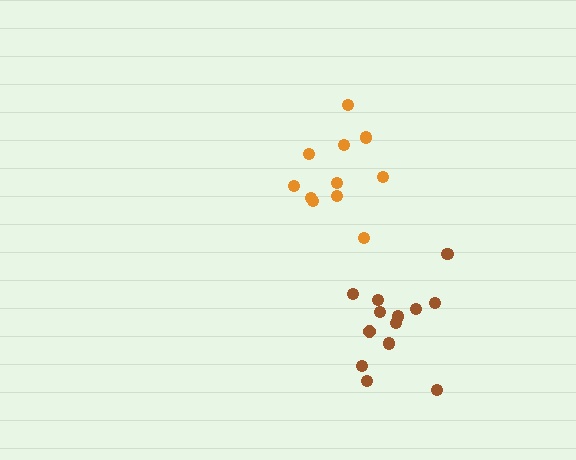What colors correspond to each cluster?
The clusters are colored: brown, orange.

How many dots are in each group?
Group 1: 13 dots, Group 2: 11 dots (24 total).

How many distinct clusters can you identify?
There are 2 distinct clusters.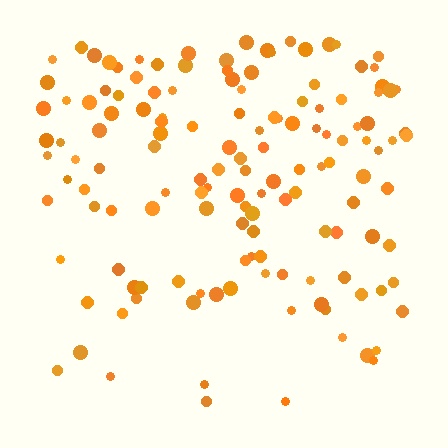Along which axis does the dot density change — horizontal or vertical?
Vertical.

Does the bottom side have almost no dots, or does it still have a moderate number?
Still a moderate number, just noticeably fewer than the top.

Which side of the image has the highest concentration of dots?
The top.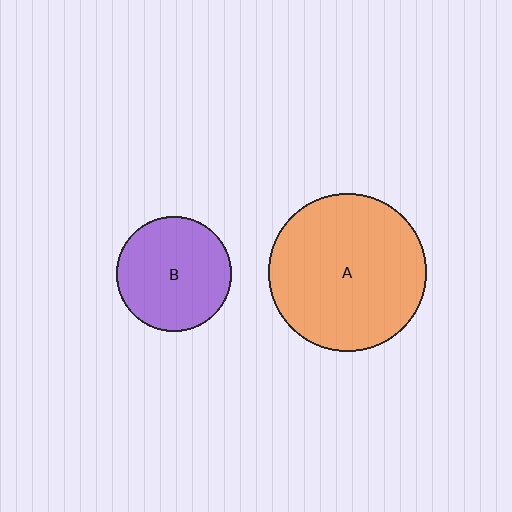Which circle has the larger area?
Circle A (orange).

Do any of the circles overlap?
No, none of the circles overlap.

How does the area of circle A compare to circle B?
Approximately 1.9 times.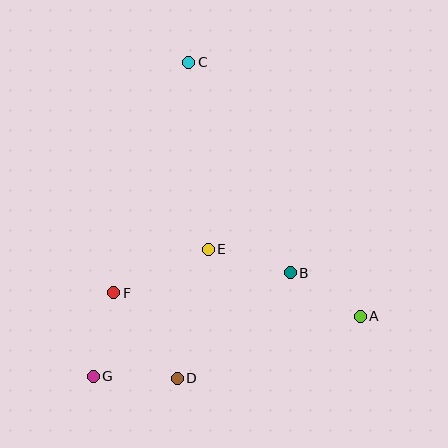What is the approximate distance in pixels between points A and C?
The distance between A and C is approximately 306 pixels.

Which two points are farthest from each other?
Points C and G are farthest from each other.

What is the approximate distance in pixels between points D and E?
The distance between D and E is approximately 132 pixels.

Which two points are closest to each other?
Points A and B are closest to each other.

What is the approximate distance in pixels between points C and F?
The distance between C and F is approximately 242 pixels.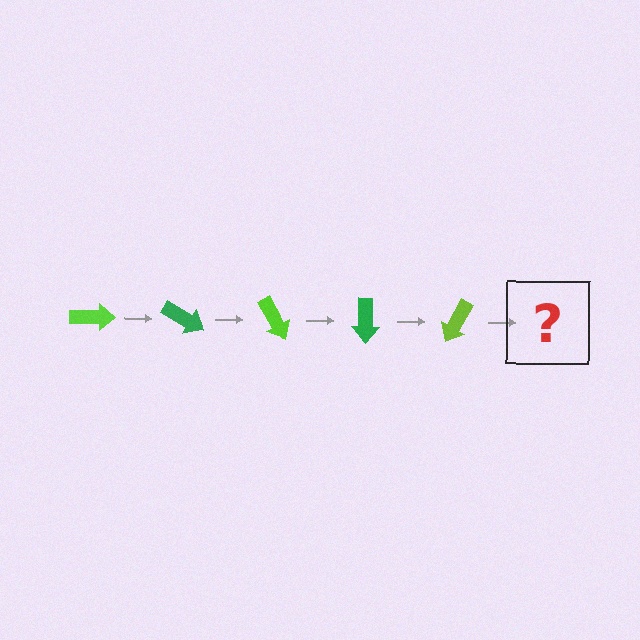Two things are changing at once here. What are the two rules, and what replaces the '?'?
The two rules are that it rotates 30 degrees each step and the color cycles through lime and green. The '?' should be a green arrow, rotated 150 degrees from the start.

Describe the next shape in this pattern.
It should be a green arrow, rotated 150 degrees from the start.